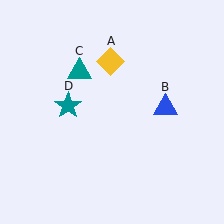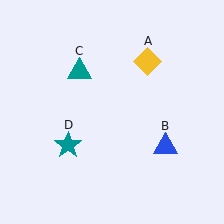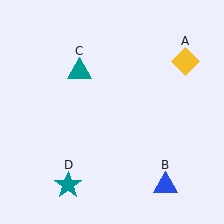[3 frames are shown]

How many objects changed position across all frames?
3 objects changed position: yellow diamond (object A), blue triangle (object B), teal star (object D).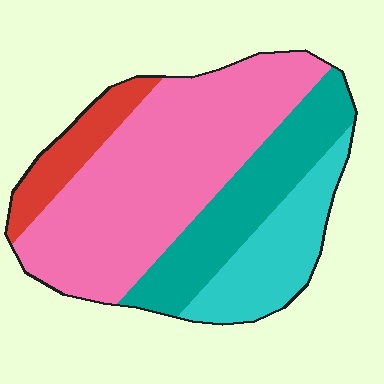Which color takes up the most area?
Pink, at roughly 50%.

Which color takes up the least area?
Red, at roughly 10%.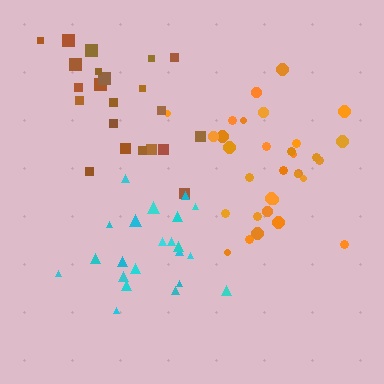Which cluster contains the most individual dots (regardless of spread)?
Orange (33).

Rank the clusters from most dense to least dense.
orange, cyan, brown.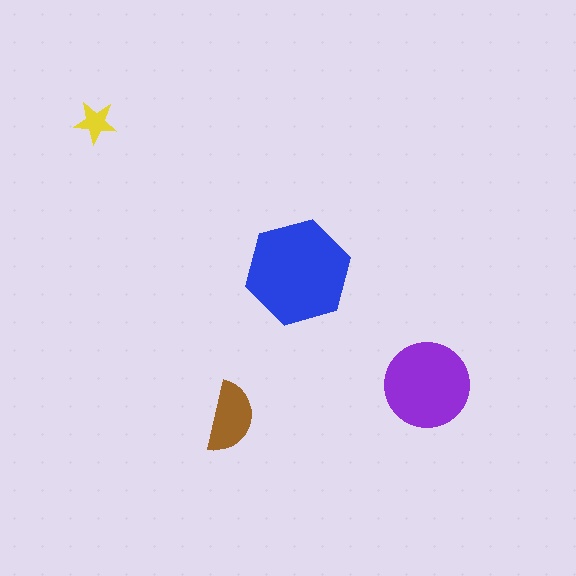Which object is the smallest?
The yellow star.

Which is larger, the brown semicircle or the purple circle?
The purple circle.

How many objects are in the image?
There are 4 objects in the image.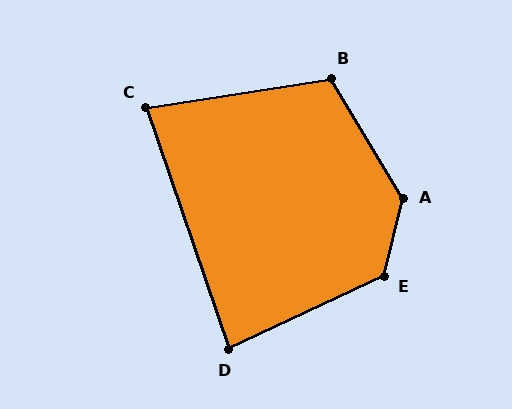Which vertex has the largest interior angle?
A, at approximately 136 degrees.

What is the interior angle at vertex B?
Approximately 112 degrees (obtuse).